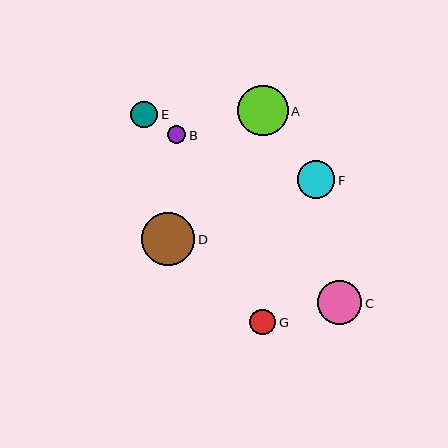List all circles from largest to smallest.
From largest to smallest: D, A, C, F, E, G, B.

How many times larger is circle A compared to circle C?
Circle A is approximately 1.1 times the size of circle C.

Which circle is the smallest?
Circle B is the smallest with a size of approximately 18 pixels.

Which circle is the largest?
Circle D is the largest with a size of approximately 53 pixels.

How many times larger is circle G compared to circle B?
Circle G is approximately 1.4 times the size of circle B.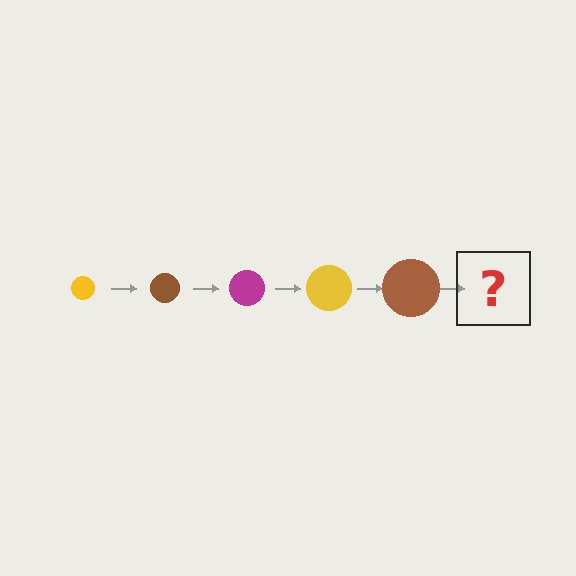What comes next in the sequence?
The next element should be a magenta circle, larger than the previous one.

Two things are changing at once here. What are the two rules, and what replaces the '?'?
The two rules are that the circle grows larger each step and the color cycles through yellow, brown, and magenta. The '?' should be a magenta circle, larger than the previous one.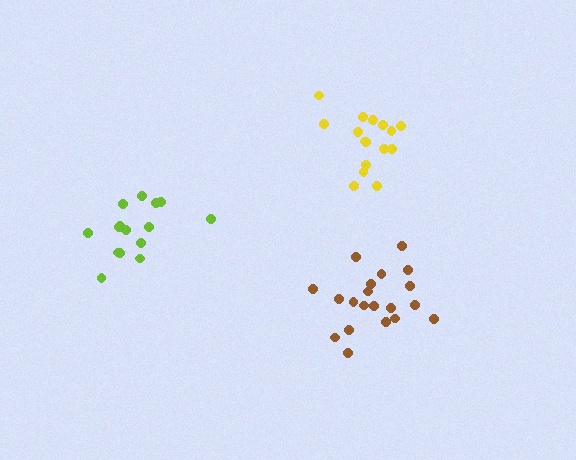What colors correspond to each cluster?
The clusters are colored: brown, lime, yellow.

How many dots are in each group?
Group 1: 20 dots, Group 2: 15 dots, Group 3: 16 dots (51 total).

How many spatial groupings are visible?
There are 3 spatial groupings.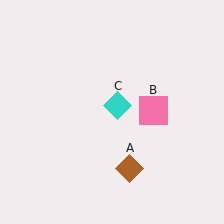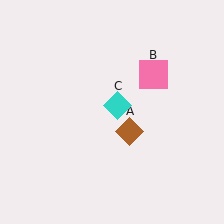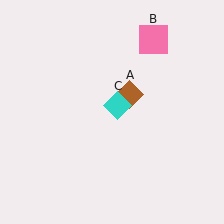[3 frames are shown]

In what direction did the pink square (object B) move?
The pink square (object B) moved up.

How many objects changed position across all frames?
2 objects changed position: brown diamond (object A), pink square (object B).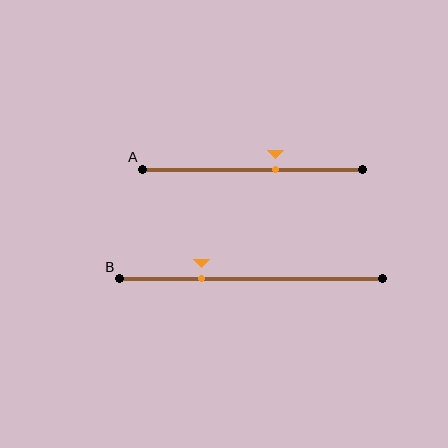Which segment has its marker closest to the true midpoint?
Segment A has its marker closest to the true midpoint.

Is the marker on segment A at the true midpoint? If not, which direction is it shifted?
No, the marker on segment A is shifted to the right by about 10% of the segment length.